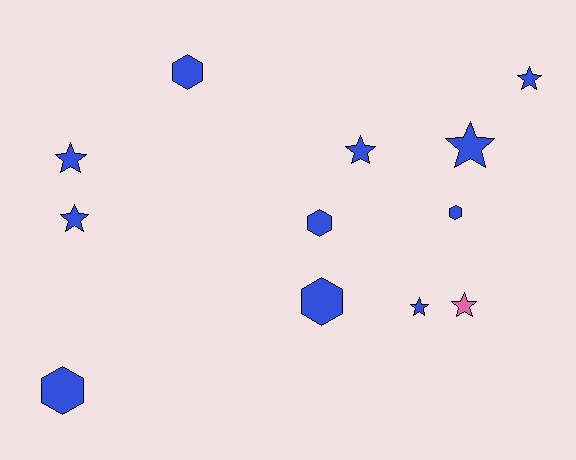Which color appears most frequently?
Blue, with 11 objects.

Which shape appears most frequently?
Star, with 7 objects.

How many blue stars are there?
There are 6 blue stars.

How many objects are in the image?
There are 12 objects.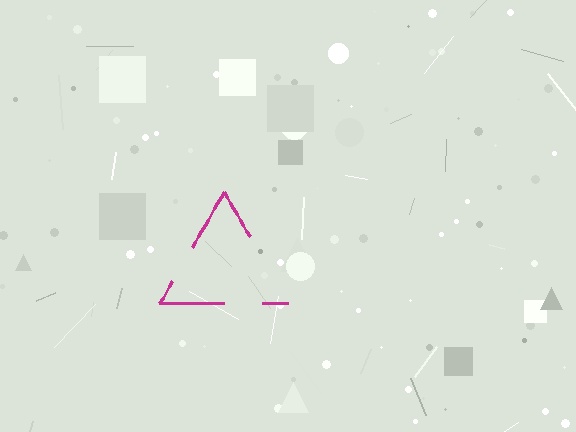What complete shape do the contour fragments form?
The contour fragments form a triangle.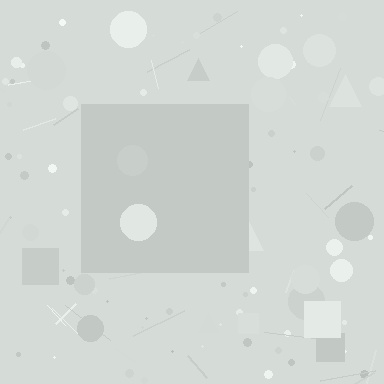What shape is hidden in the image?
A square is hidden in the image.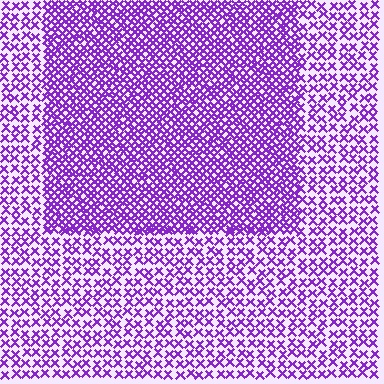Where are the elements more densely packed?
The elements are more densely packed inside the rectangle boundary.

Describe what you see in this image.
The image contains small purple elements arranged at two different densities. A rectangle-shaped region is visible where the elements are more densely packed than the surrounding area.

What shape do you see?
I see a rectangle.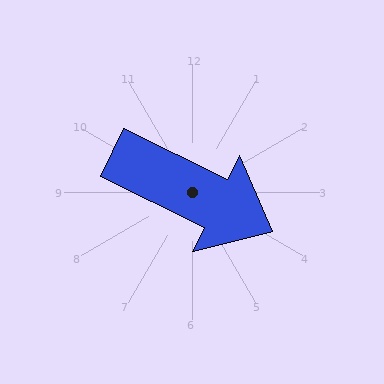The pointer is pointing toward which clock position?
Roughly 4 o'clock.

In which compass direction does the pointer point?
Southeast.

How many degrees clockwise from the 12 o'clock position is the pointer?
Approximately 116 degrees.